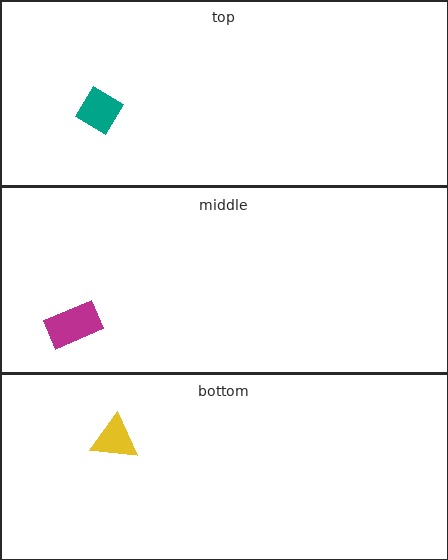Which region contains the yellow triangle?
The bottom region.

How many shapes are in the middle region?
1.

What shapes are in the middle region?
The magenta rectangle.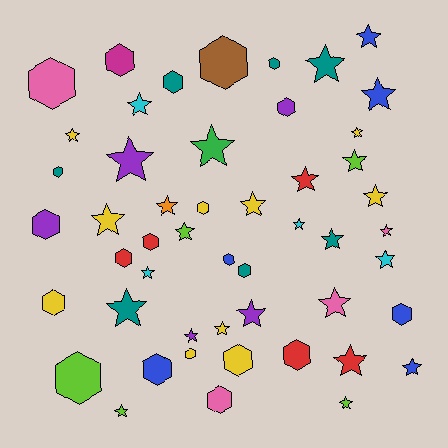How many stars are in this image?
There are 29 stars.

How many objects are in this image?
There are 50 objects.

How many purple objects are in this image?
There are 5 purple objects.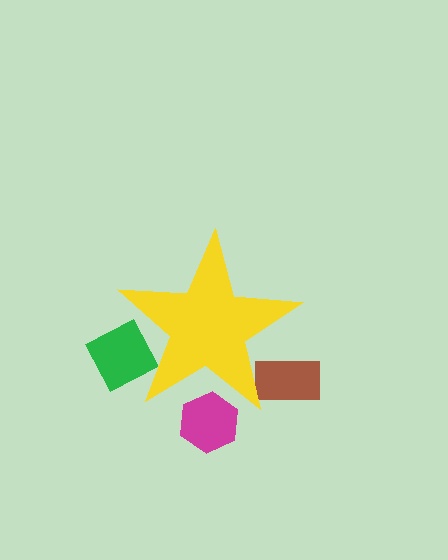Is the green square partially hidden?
Yes, the green square is partially hidden behind the yellow star.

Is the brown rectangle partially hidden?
Yes, the brown rectangle is partially hidden behind the yellow star.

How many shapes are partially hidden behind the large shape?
3 shapes are partially hidden.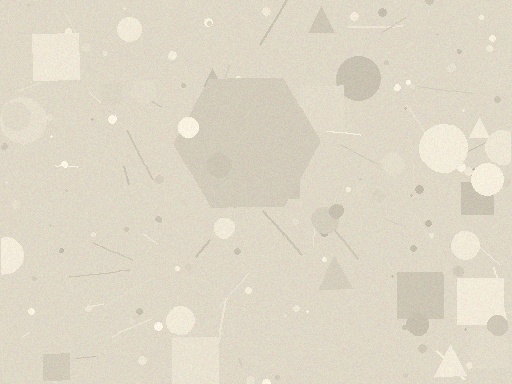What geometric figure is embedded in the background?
A hexagon is embedded in the background.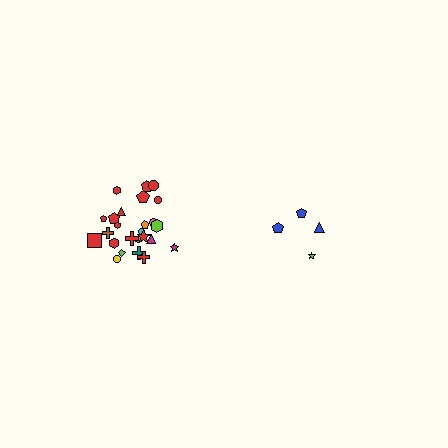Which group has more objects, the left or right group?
The left group.